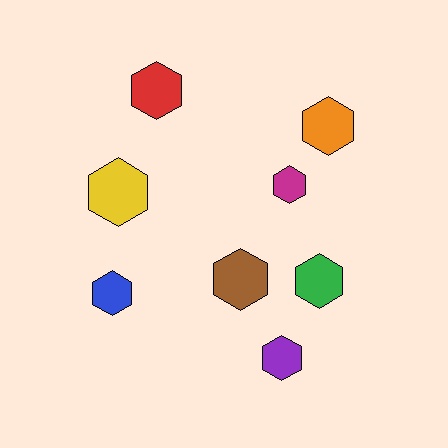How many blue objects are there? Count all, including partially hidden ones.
There is 1 blue object.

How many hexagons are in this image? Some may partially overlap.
There are 8 hexagons.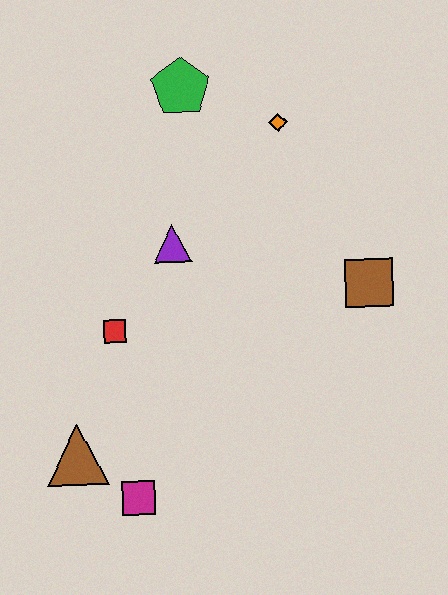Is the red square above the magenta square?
Yes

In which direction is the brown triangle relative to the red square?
The brown triangle is below the red square.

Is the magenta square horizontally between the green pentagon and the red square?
Yes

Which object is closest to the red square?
The purple triangle is closest to the red square.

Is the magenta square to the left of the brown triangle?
No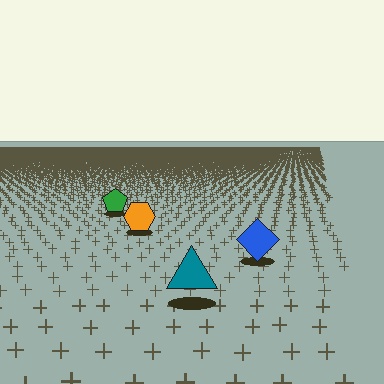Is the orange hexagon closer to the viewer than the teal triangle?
No. The teal triangle is closer — you can tell from the texture gradient: the ground texture is coarser near it.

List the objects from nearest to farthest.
From nearest to farthest: the teal triangle, the blue diamond, the orange hexagon, the green pentagon.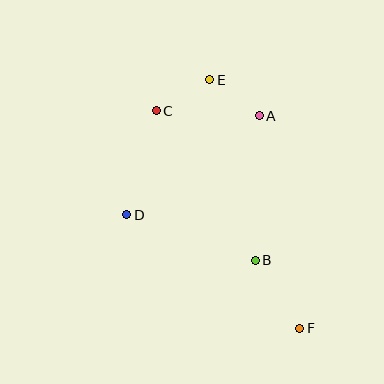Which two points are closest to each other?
Points A and E are closest to each other.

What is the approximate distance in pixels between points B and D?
The distance between B and D is approximately 136 pixels.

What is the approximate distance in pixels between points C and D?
The distance between C and D is approximately 108 pixels.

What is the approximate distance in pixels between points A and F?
The distance between A and F is approximately 216 pixels.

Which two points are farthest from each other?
Points E and F are farthest from each other.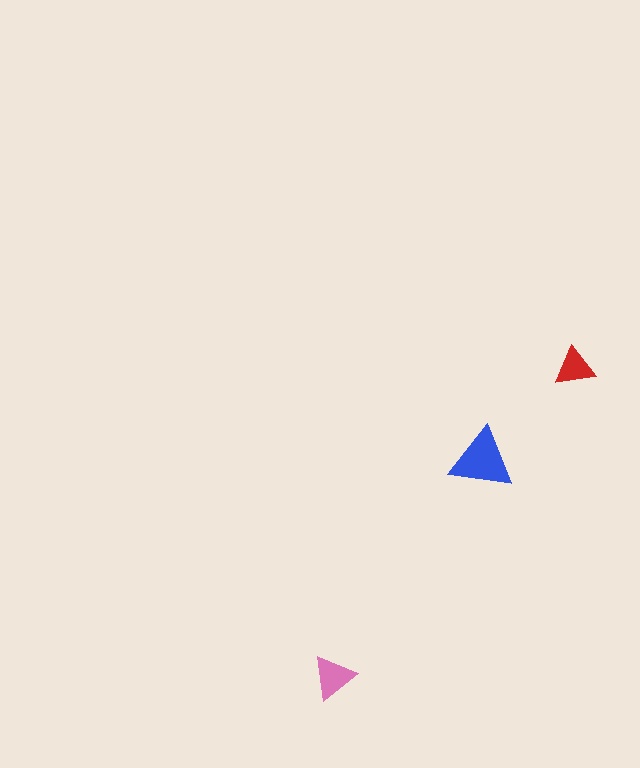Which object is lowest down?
The pink triangle is bottommost.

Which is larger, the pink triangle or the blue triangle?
The blue one.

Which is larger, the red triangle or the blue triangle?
The blue one.